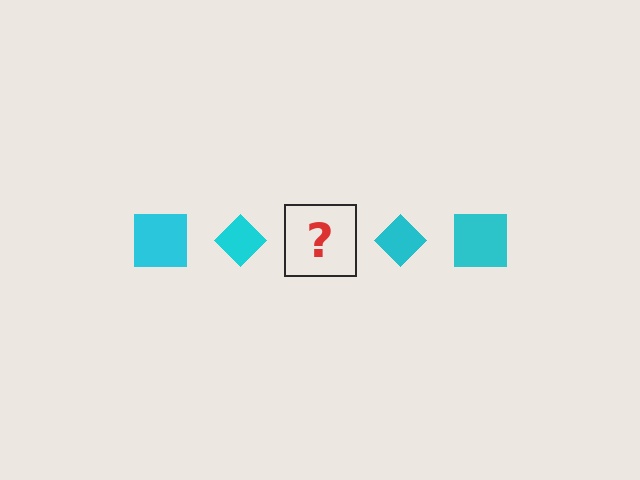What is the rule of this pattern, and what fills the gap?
The rule is that the pattern cycles through square, diamond shapes in cyan. The gap should be filled with a cyan square.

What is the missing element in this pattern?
The missing element is a cyan square.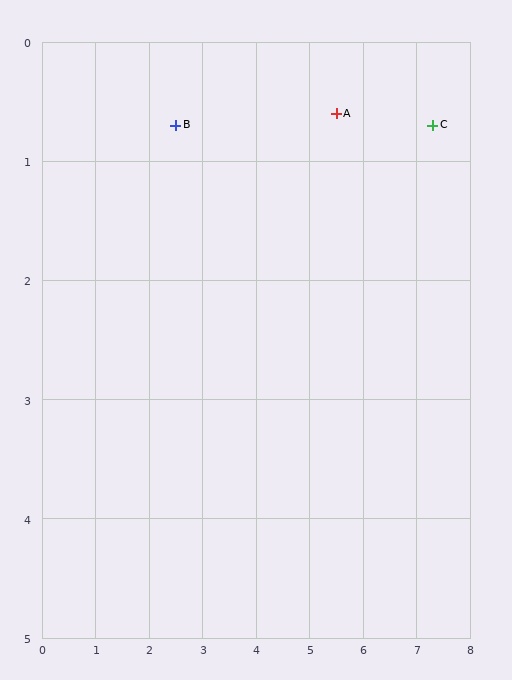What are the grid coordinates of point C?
Point C is at approximately (7.3, 0.7).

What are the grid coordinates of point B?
Point B is at approximately (2.5, 0.7).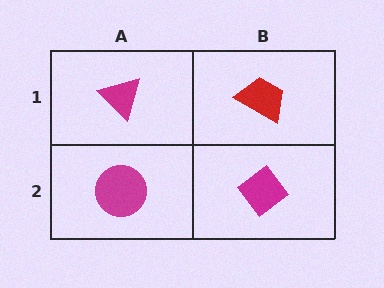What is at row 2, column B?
A magenta diamond.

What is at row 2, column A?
A magenta circle.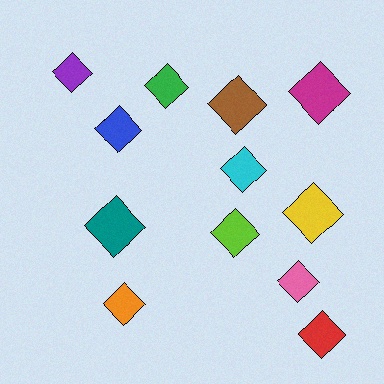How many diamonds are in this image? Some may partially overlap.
There are 12 diamonds.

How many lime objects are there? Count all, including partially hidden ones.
There is 1 lime object.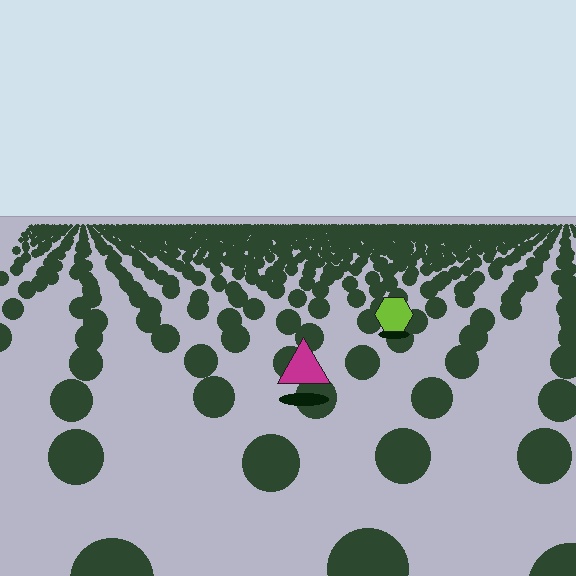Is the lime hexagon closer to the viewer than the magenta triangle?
No. The magenta triangle is closer — you can tell from the texture gradient: the ground texture is coarser near it.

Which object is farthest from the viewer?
The lime hexagon is farthest from the viewer. It appears smaller and the ground texture around it is denser.